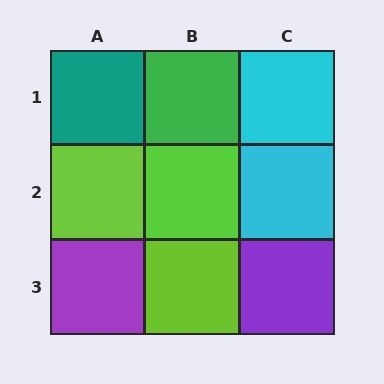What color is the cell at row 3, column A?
Purple.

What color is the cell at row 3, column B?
Lime.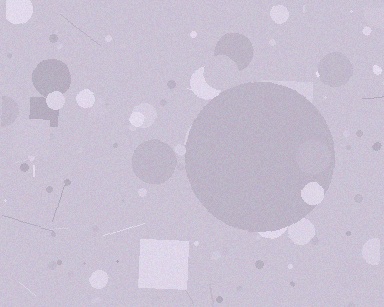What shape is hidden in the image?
A circle is hidden in the image.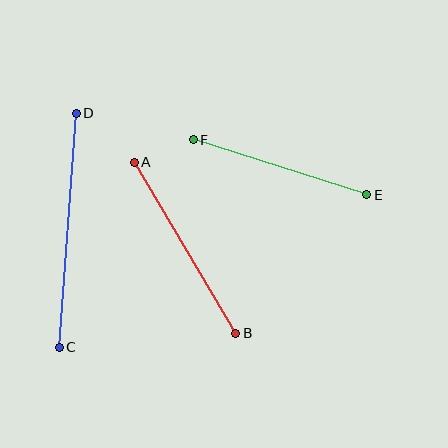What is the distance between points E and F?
The distance is approximately 182 pixels.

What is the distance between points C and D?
The distance is approximately 235 pixels.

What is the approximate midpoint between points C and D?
The midpoint is at approximately (68, 230) pixels.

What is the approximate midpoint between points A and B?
The midpoint is at approximately (185, 248) pixels.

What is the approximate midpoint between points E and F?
The midpoint is at approximately (280, 167) pixels.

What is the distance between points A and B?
The distance is approximately 199 pixels.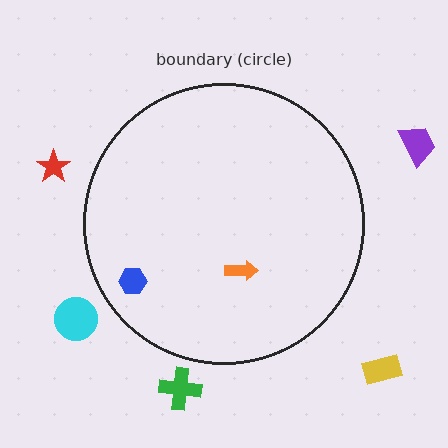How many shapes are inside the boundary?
2 inside, 5 outside.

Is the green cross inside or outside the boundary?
Outside.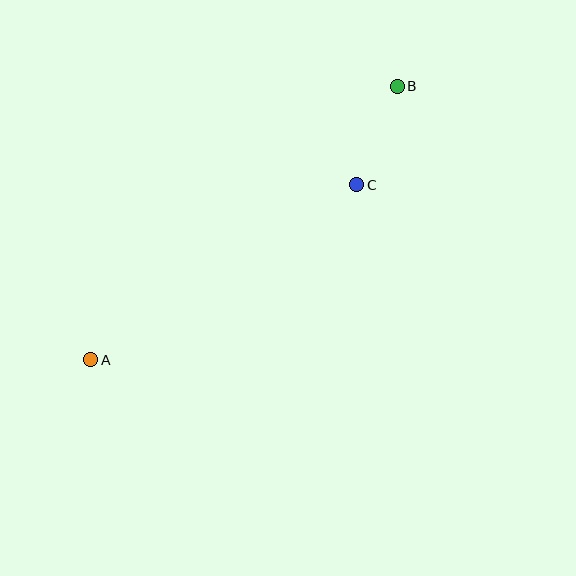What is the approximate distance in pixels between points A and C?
The distance between A and C is approximately 319 pixels.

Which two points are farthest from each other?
Points A and B are farthest from each other.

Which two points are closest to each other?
Points B and C are closest to each other.